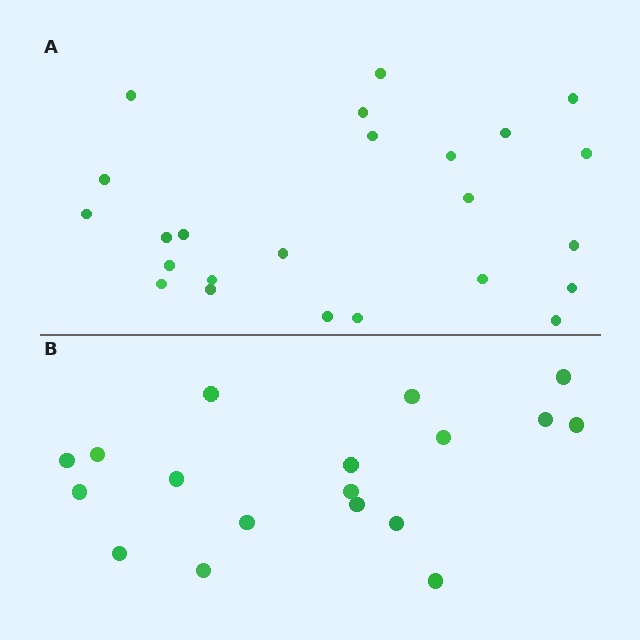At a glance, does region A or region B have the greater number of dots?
Region A (the top region) has more dots.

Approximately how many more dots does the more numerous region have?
Region A has about 6 more dots than region B.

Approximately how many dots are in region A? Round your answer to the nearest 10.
About 20 dots. (The exact count is 24, which rounds to 20.)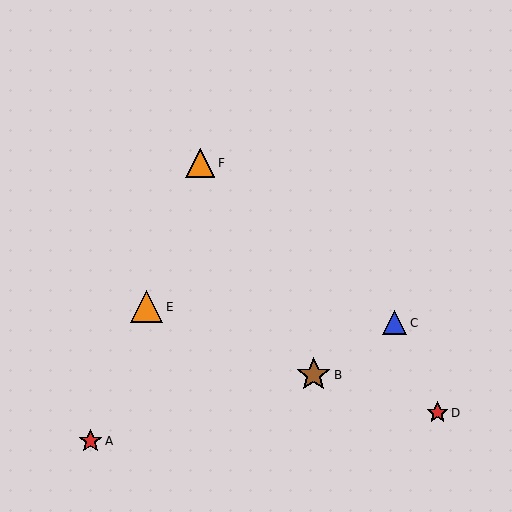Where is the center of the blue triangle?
The center of the blue triangle is at (395, 323).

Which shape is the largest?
The brown star (labeled B) is the largest.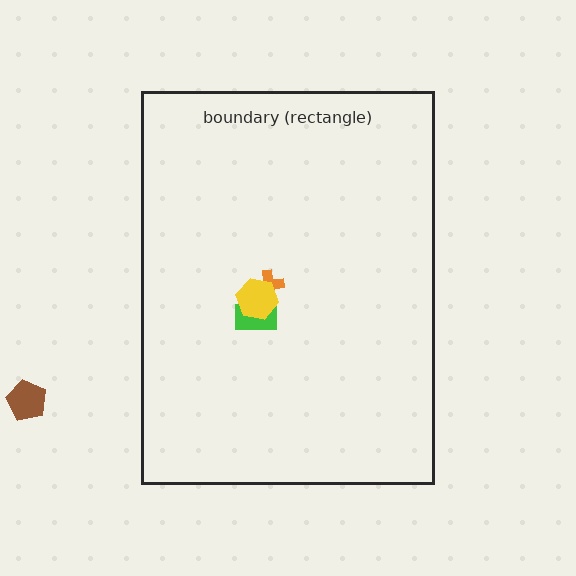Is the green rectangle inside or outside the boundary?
Inside.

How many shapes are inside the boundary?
3 inside, 1 outside.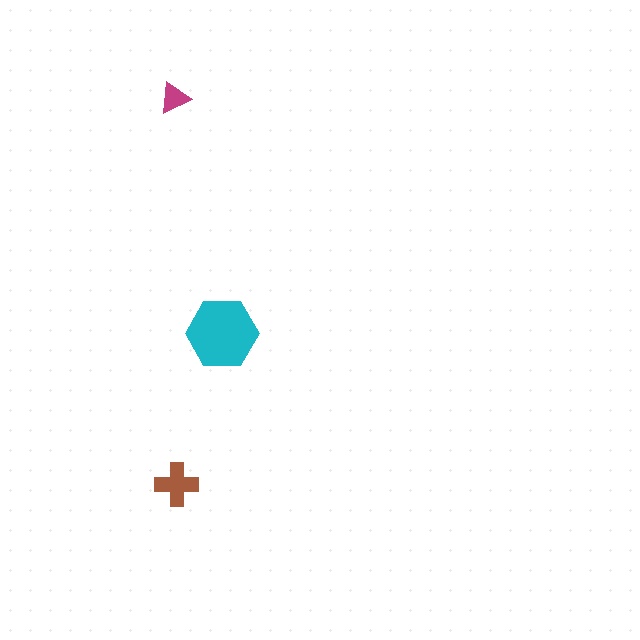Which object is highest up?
The magenta triangle is topmost.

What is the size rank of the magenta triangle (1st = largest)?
3rd.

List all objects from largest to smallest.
The cyan hexagon, the brown cross, the magenta triangle.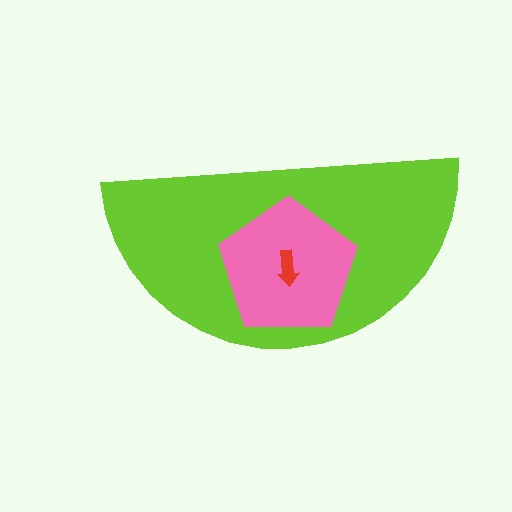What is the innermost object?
The red arrow.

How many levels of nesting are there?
3.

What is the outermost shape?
The lime semicircle.